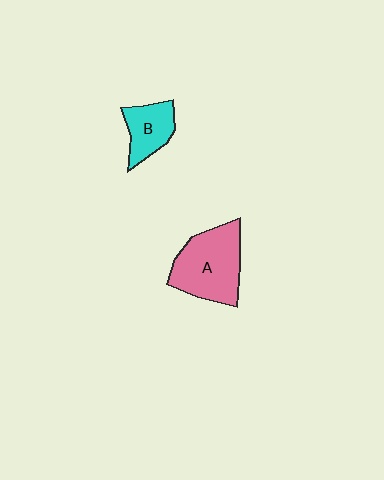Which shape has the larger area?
Shape A (pink).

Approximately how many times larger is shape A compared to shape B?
Approximately 1.9 times.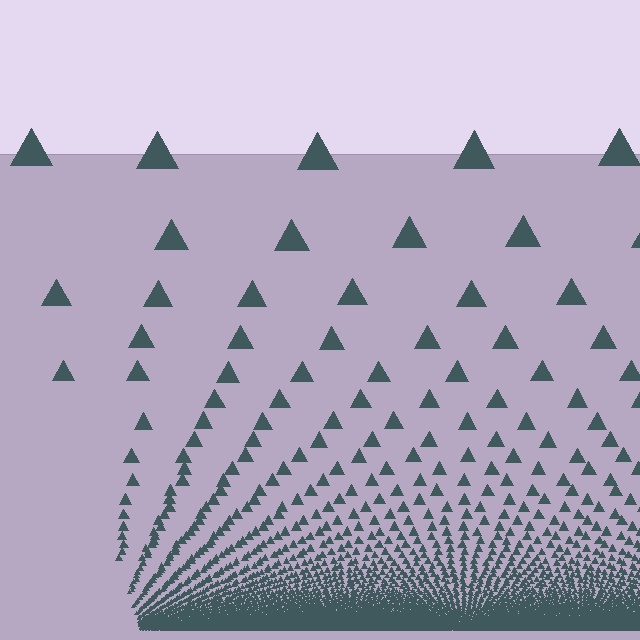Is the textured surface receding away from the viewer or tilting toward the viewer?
The surface appears to tilt toward the viewer. Texture elements get larger and sparser toward the top.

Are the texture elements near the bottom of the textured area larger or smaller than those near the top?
Smaller. The gradient is inverted — elements near the bottom are smaller and denser.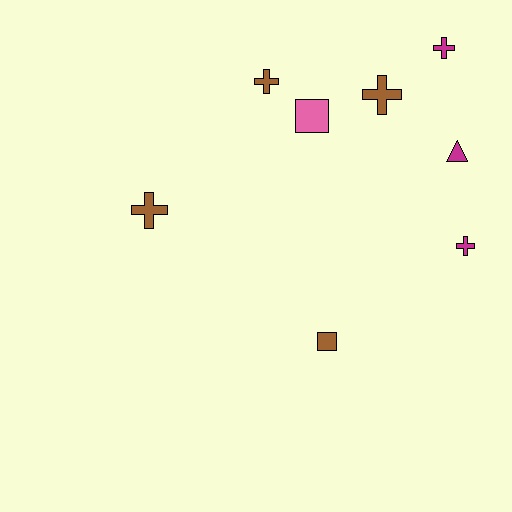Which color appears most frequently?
Brown, with 4 objects.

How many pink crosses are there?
There are no pink crosses.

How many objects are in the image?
There are 8 objects.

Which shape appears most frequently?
Cross, with 5 objects.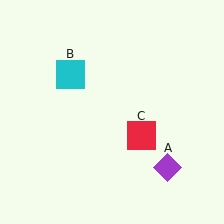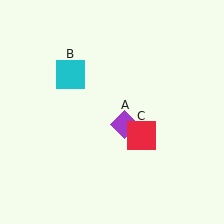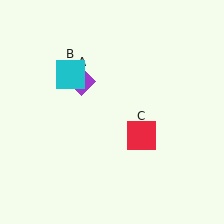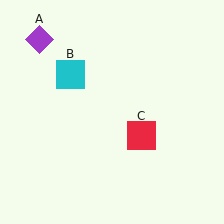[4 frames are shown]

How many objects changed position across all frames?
1 object changed position: purple diamond (object A).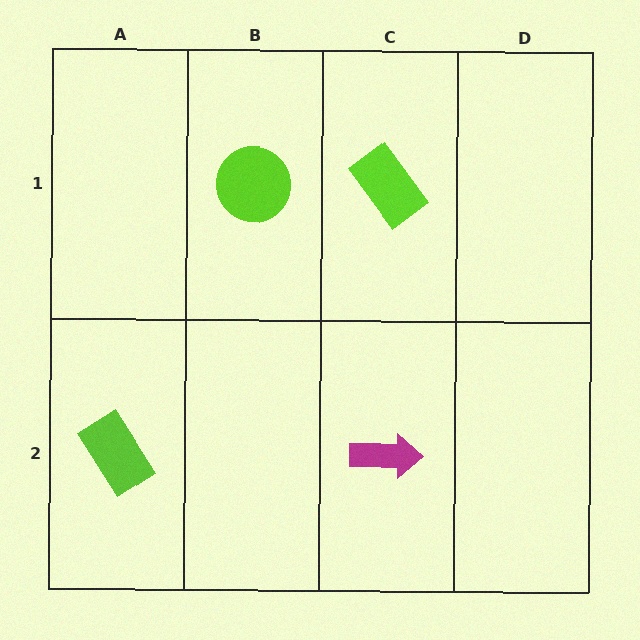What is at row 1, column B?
A lime circle.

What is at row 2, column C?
A magenta arrow.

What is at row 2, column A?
A lime rectangle.